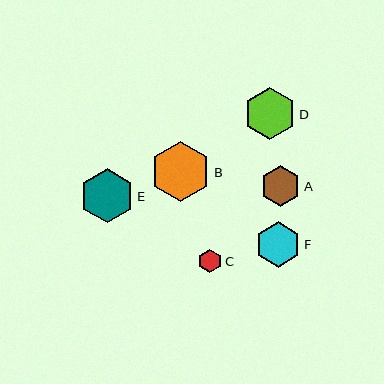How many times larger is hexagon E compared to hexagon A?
Hexagon E is approximately 1.3 times the size of hexagon A.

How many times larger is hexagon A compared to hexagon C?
Hexagon A is approximately 1.7 times the size of hexagon C.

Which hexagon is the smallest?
Hexagon C is the smallest with a size of approximately 23 pixels.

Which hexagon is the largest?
Hexagon B is the largest with a size of approximately 60 pixels.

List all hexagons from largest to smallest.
From largest to smallest: B, E, D, F, A, C.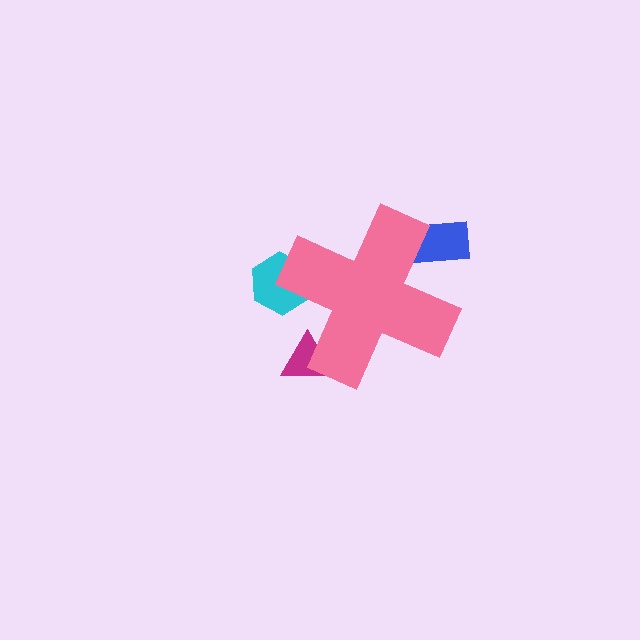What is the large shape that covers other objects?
A pink cross.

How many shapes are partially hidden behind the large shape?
3 shapes are partially hidden.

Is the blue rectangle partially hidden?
Yes, the blue rectangle is partially hidden behind the pink cross.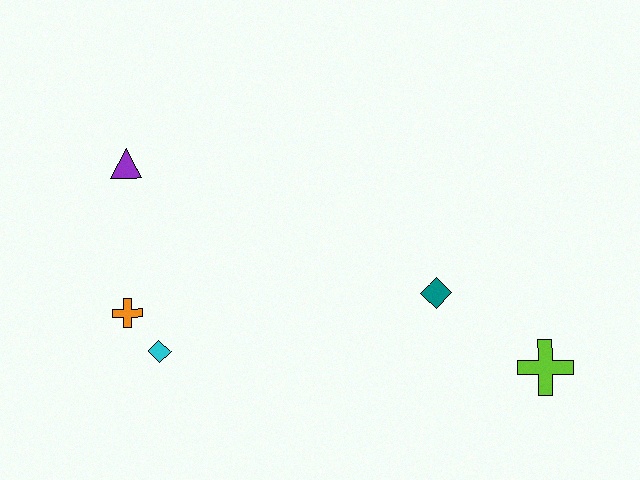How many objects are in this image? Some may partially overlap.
There are 5 objects.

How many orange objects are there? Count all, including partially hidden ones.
There is 1 orange object.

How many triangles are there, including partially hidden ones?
There is 1 triangle.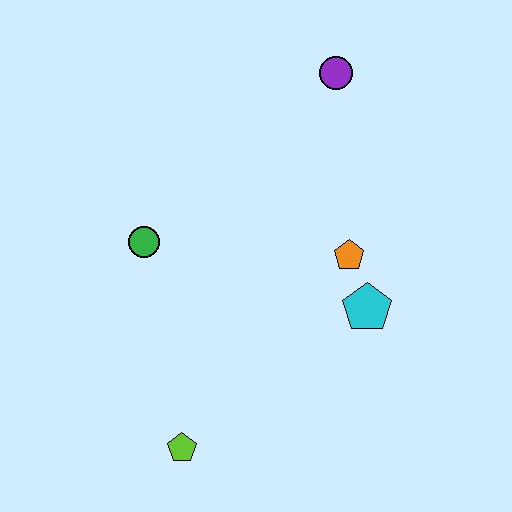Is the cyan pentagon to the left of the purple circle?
No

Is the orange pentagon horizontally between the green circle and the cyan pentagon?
Yes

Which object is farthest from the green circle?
The purple circle is farthest from the green circle.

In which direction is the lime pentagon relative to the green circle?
The lime pentagon is below the green circle.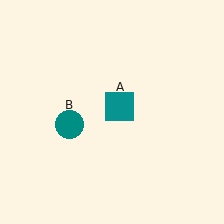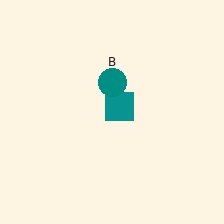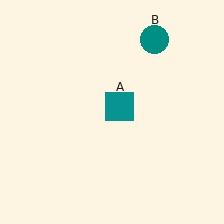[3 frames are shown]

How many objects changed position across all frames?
1 object changed position: teal circle (object B).